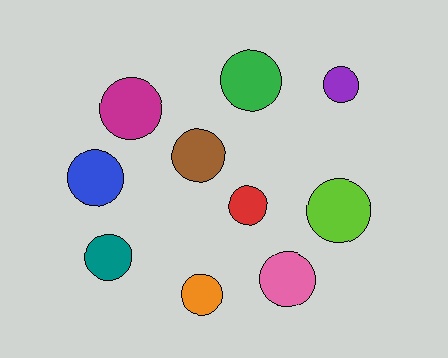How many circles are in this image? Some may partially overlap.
There are 10 circles.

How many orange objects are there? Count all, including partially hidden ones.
There is 1 orange object.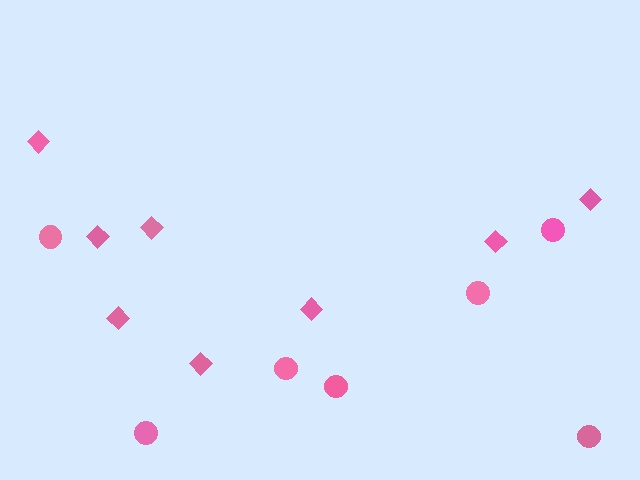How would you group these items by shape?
There are 2 groups: one group of diamonds (8) and one group of circles (7).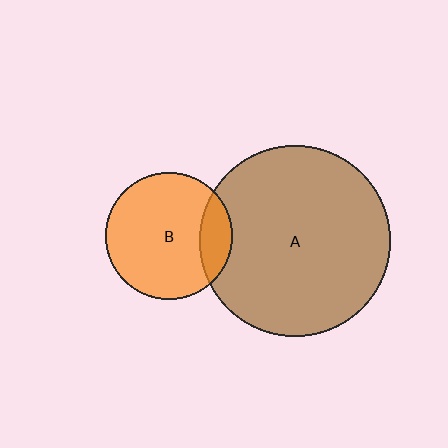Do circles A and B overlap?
Yes.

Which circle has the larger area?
Circle A (brown).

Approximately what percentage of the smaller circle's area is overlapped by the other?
Approximately 15%.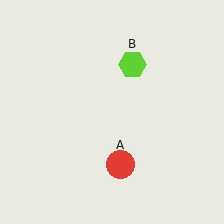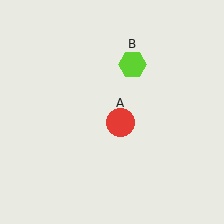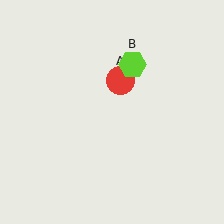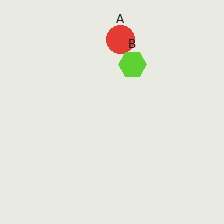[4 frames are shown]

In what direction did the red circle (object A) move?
The red circle (object A) moved up.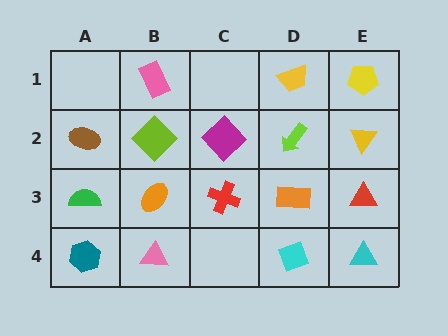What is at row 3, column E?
A red triangle.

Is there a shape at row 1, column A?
No, that cell is empty.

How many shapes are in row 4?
4 shapes.